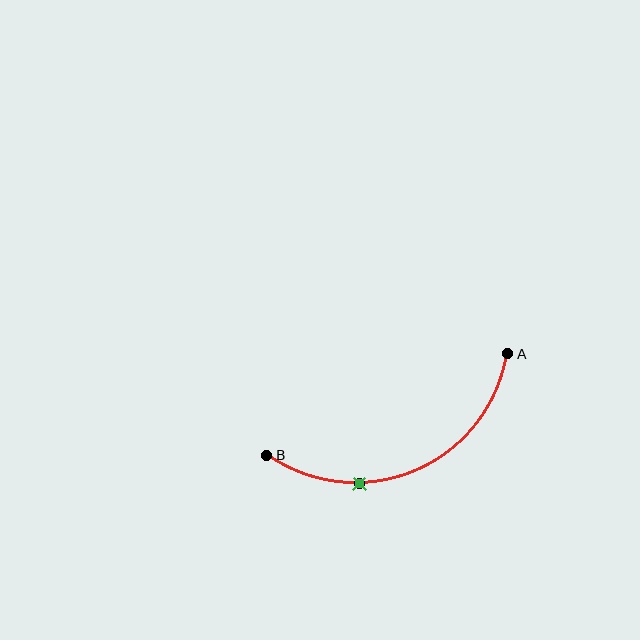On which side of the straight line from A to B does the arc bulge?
The arc bulges below the straight line connecting A and B.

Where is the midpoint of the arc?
The arc midpoint is the point on the curve farthest from the straight line joining A and B. It sits below that line.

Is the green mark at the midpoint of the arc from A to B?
No. The green mark lies on the arc but is closer to endpoint B. The arc midpoint would be at the point on the curve equidistant along the arc from both A and B.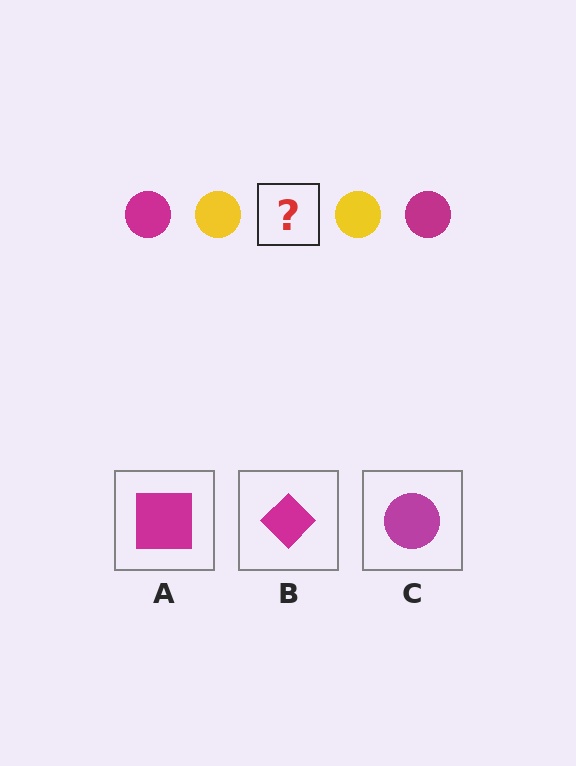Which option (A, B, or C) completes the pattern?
C.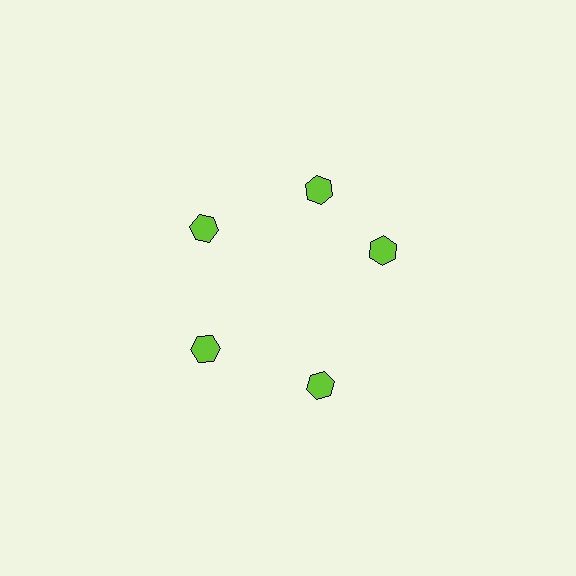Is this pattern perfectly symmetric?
No. The 5 lime hexagons are arranged in a ring, but one element near the 3 o'clock position is rotated out of alignment along the ring, breaking the 5-fold rotational symmetry.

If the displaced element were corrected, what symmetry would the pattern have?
It would have 5-fold rotational symmetry — the pattern would map onto itself every 72 degrees.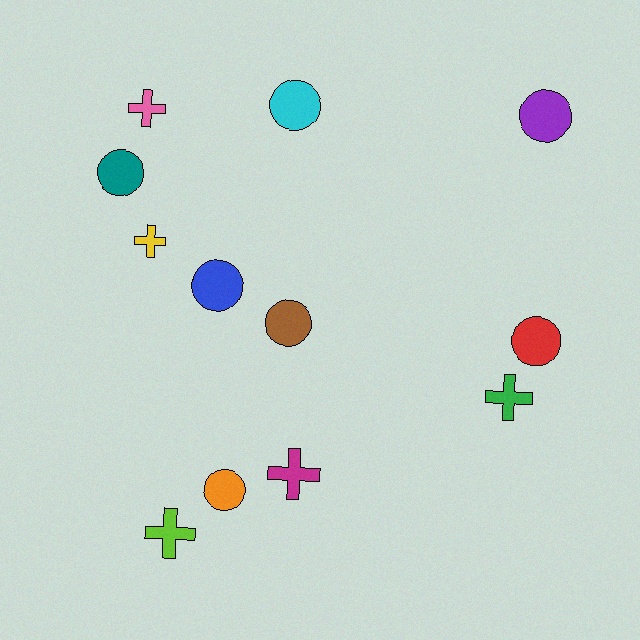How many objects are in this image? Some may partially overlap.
There are 12 objects.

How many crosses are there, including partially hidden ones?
There are 5 crosses.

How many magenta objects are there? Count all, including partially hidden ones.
There is 1 magenta object.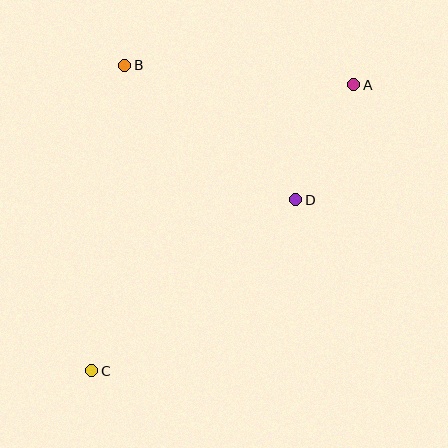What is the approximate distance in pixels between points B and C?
The distance between B and C is approximately 307 pixels.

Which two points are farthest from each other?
Points A and C are farthest from each other.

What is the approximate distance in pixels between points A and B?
The distance between A and B is approximately 230 pixels.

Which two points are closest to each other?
Points A and D are closest to each other.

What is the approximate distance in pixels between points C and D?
The distance between C and D is approximately 266 pixels.